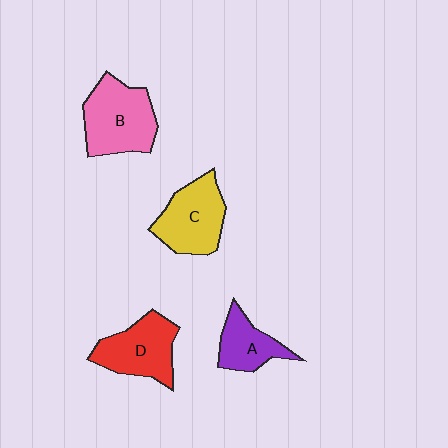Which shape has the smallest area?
Shape A (purple).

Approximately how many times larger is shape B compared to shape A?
Approximately 1.7 times.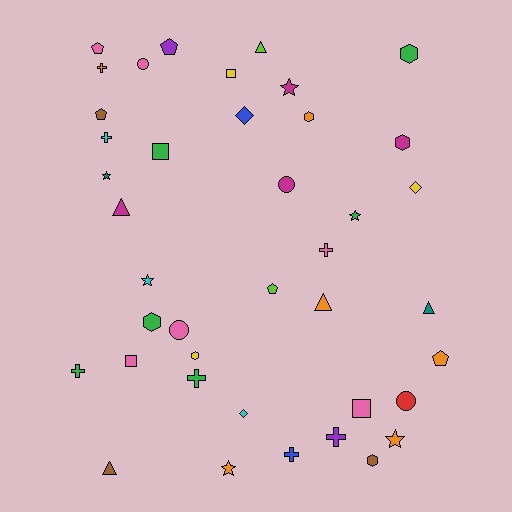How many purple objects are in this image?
There are 2 purple objects.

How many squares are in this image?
There are 4 squares.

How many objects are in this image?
There are 40 objects.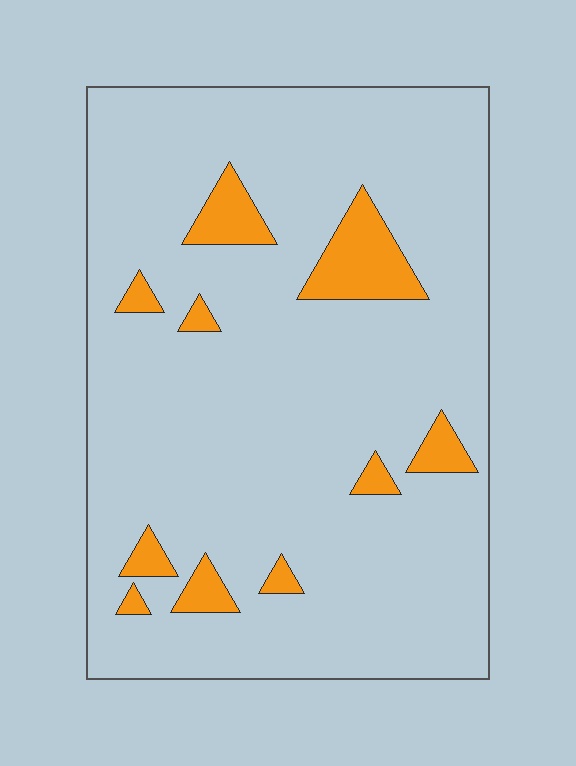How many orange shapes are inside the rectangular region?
10.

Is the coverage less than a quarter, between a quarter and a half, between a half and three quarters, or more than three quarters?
Less than a quarter.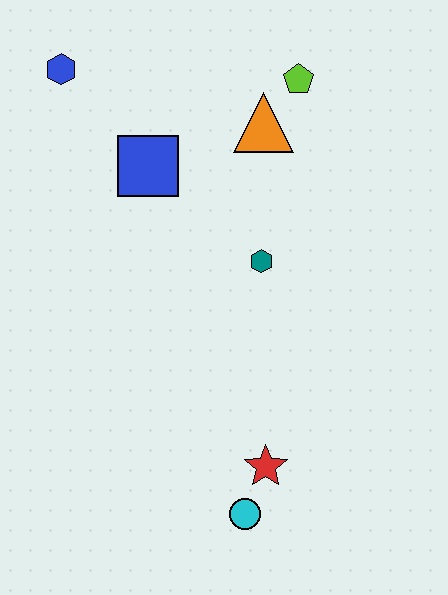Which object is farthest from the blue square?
The cyan circle is farthest from the blue square.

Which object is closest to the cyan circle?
The red star is closest to the cyan circle.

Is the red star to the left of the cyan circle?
No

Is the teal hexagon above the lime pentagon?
No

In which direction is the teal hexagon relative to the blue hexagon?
The teal hexagon is to the right of the blue hexagon.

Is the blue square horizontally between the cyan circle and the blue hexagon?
Yes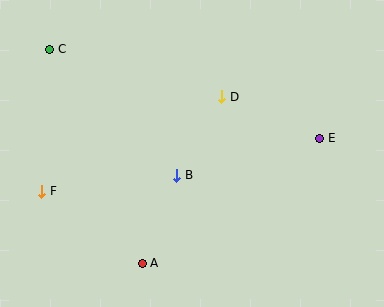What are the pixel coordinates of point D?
Point D is at (222, 97).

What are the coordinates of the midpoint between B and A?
The midpoint between B and A is at (160, 219).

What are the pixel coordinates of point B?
Point B is at (177, 175).